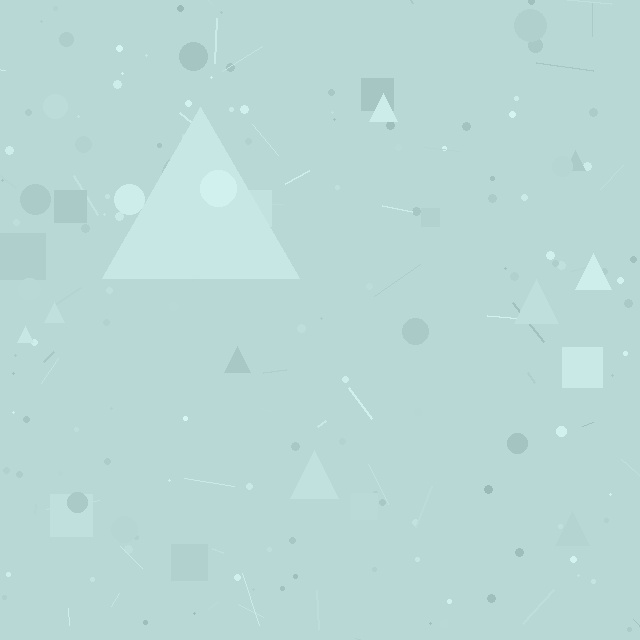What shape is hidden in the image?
A triangle is hidden in the image.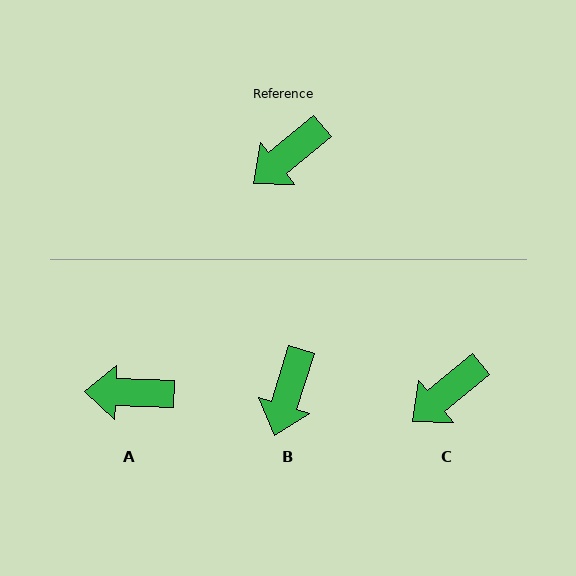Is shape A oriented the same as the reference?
No, it is off by about 42 degrees.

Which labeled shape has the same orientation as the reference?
C.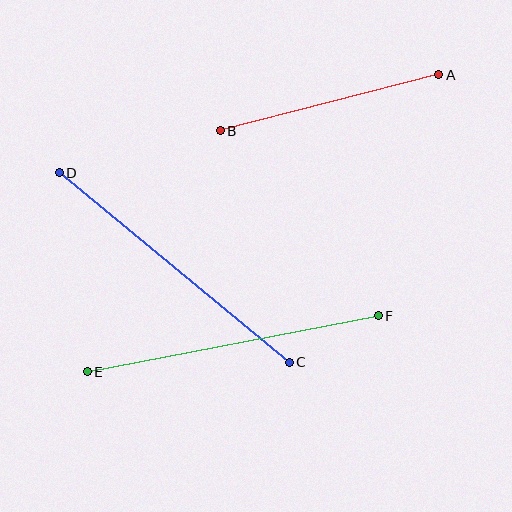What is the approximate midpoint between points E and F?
The midpoint is at approximately (233, 344) pixels.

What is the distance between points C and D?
The distance is approximately 298 pixels.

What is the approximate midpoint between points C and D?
The midpoint is at approximately (174, 268) pixels.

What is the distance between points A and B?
The distance is approximately 226 pixels.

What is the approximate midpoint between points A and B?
The midpoint is at approximately (329, 103) pixels.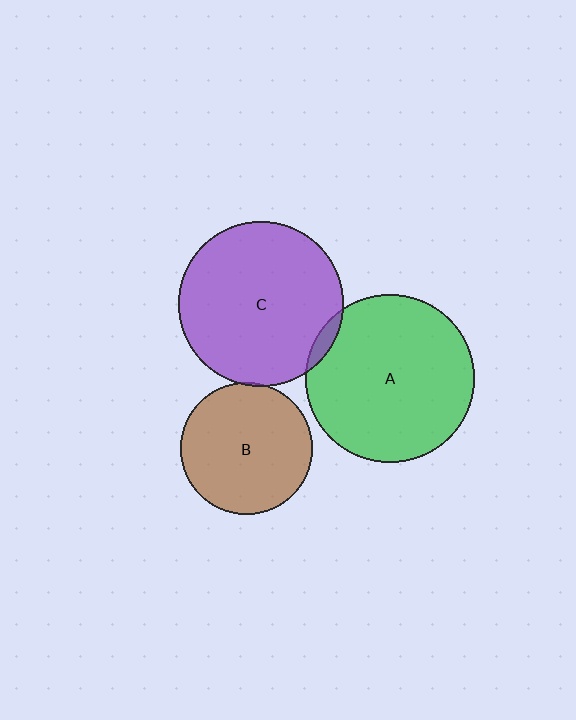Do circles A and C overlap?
Yes.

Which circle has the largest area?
Circle A (green).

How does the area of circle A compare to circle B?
Approximately 1.6 times.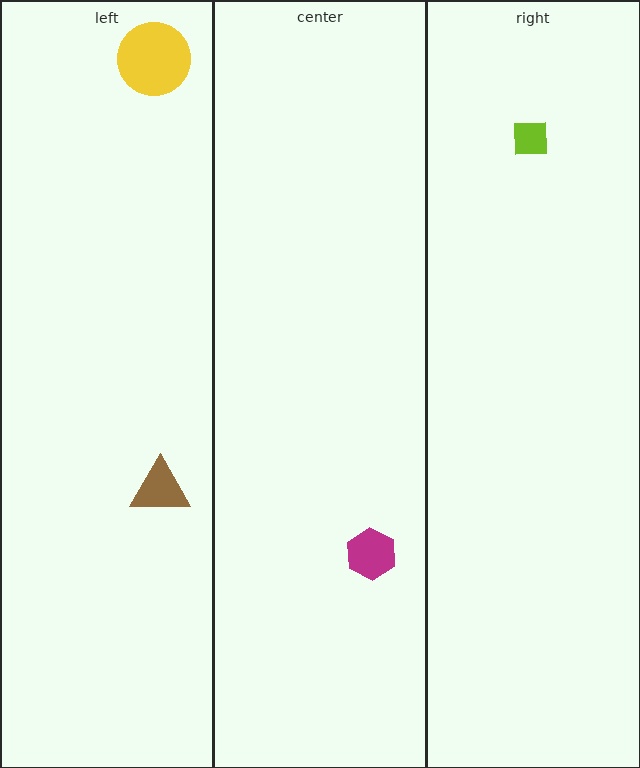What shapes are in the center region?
The magenta hexagon.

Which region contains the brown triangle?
The left region.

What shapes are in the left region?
The yellow circle, the brown triangle.